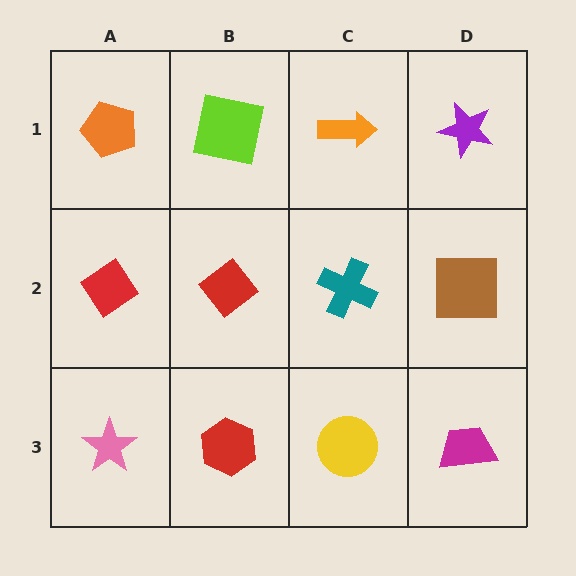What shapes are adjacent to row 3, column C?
A teal cross (row 2, column C), a red hexagon (row 3, column B), a magenta trapezoid (row 3, column D).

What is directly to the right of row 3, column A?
A red hexagon.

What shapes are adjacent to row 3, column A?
A red diamond (row 2, column A), a red hexagon (row 3, column B).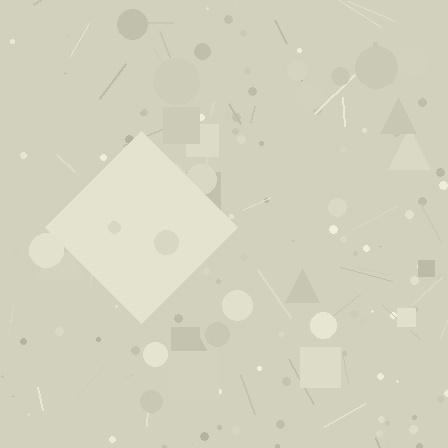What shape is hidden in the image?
A diamond is hidden in the image.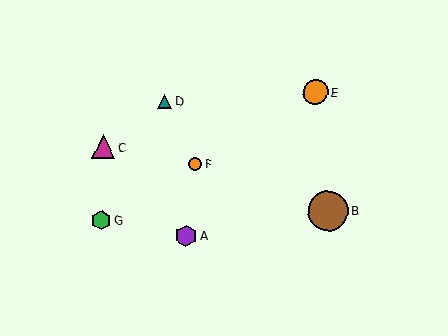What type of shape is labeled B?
Shape B is a brown circle.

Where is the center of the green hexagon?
The center of the green hexagon is at (101, 220).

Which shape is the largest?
The brown circle (labeled B) is the largest.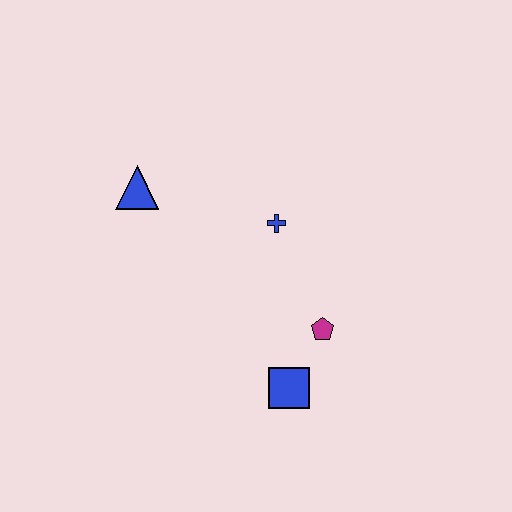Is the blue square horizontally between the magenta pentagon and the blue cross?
Yes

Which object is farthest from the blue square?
The blue triangle is farthest from the blue square.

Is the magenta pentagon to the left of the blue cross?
No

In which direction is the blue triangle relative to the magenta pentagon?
The blue triangle is to the left of the magenta pentagon.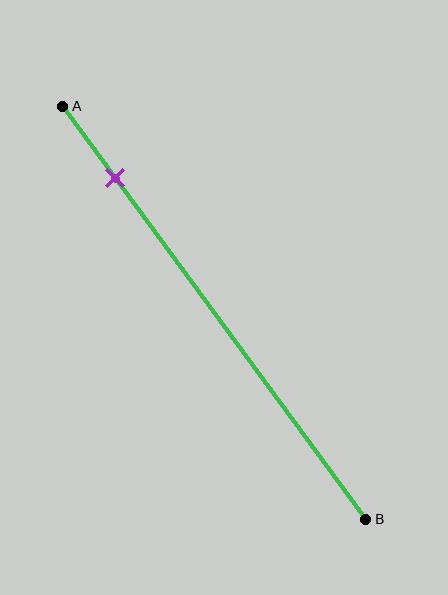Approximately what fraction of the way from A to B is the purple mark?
The purple mark is approximately 15% of the way from A to B.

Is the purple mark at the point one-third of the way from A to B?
No, the mark is at about 15% from A, not at the 33% one-third point.